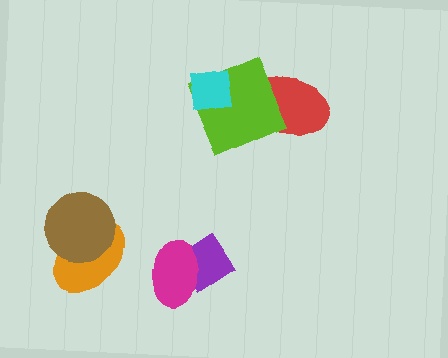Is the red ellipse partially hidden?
Yes, it is partially covered by another shape.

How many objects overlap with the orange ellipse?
1 object overlaps with the orange ellipse.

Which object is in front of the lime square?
The cyan square is in front of the lime square.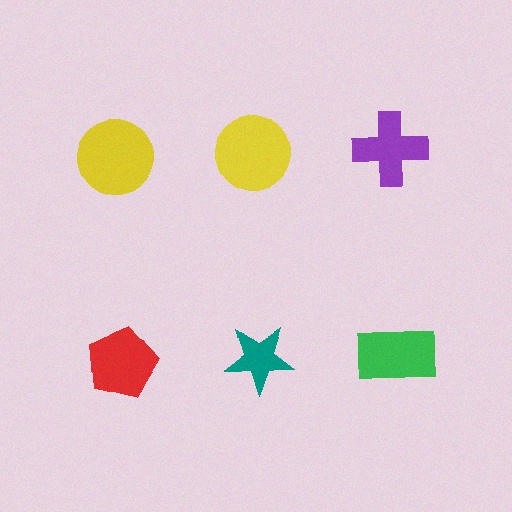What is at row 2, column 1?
A red pentagon.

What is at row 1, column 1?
A yellow circle.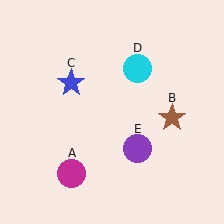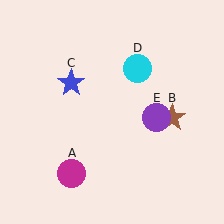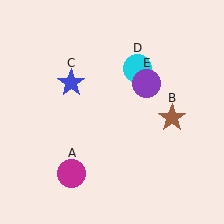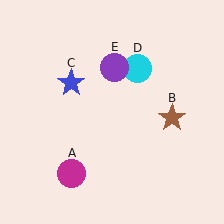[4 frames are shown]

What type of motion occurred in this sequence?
The purple circle (object E) rotated counterclockwise around the center of the scene.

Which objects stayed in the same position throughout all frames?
Magenta circle (object A) and brown star (object B) and blue star (object C) and cyan circle (object D) remained stationary.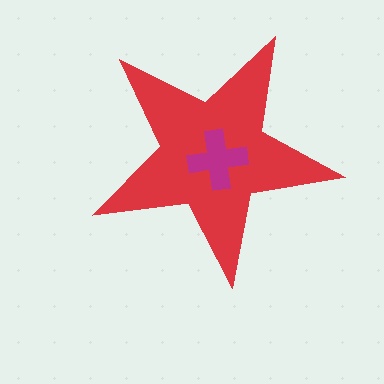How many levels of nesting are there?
2.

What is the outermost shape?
The red star.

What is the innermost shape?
The magenta cross.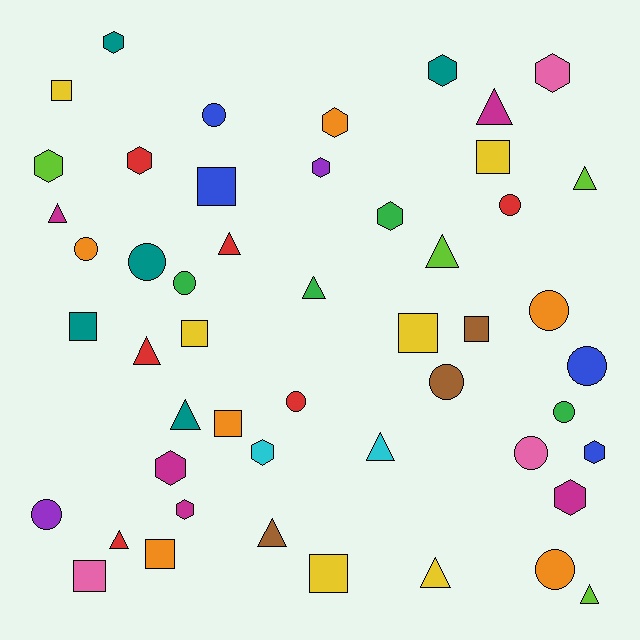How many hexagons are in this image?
There are 13 hexagons.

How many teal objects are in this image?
There are 5 teal objects.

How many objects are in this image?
There are 50 objects.